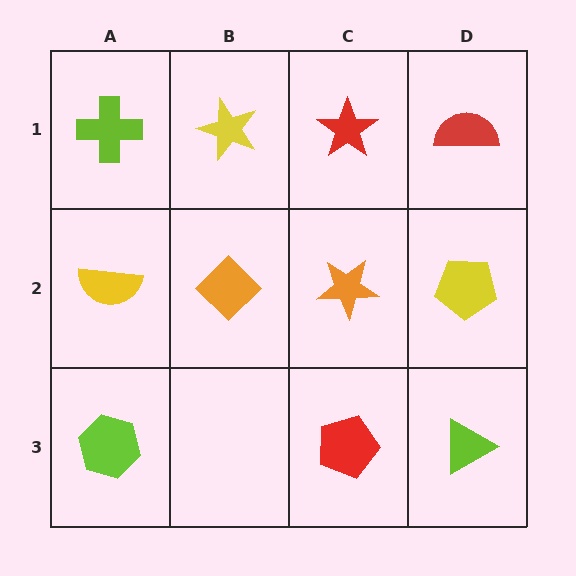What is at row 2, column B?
An orange diamond.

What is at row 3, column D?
A lime triangle.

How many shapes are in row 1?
4 shapes.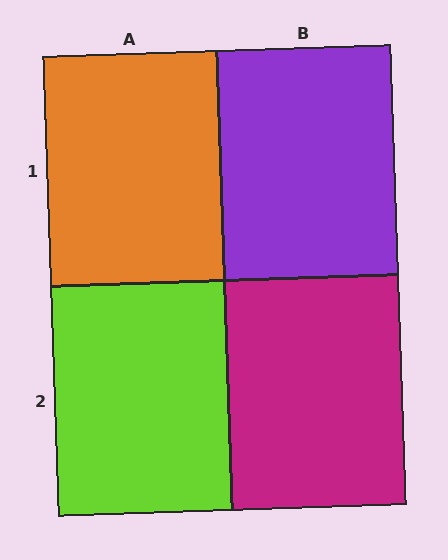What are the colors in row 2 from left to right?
Lime, magenta.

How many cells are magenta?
1 cell is magenta.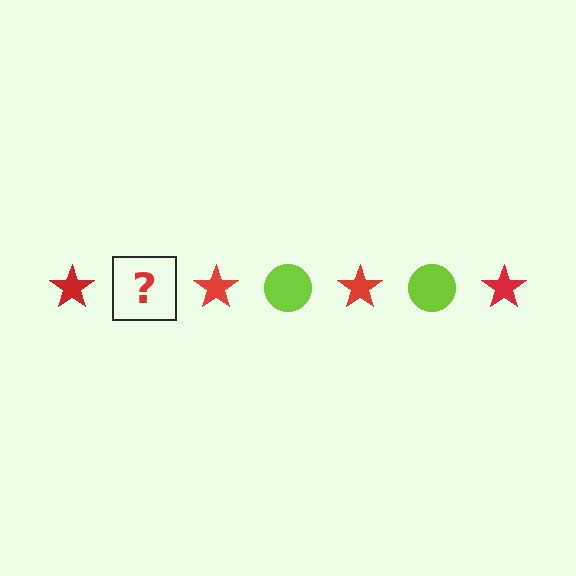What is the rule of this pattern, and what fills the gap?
The rule is that the pattern alternates between red star and lime circle. The gap should be filled with a lime circle.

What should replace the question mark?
The question mark should be replaced with a lime circle.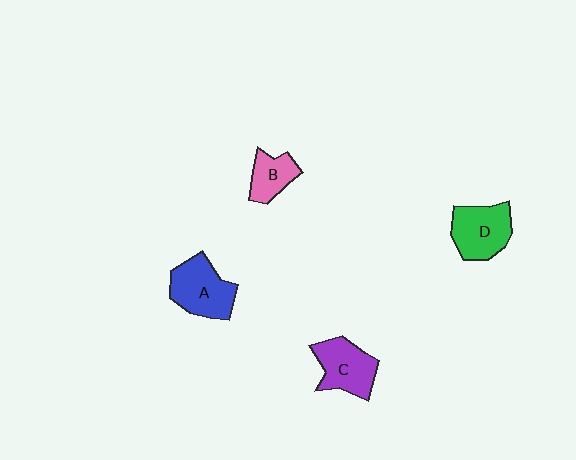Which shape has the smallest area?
Shape B (pink).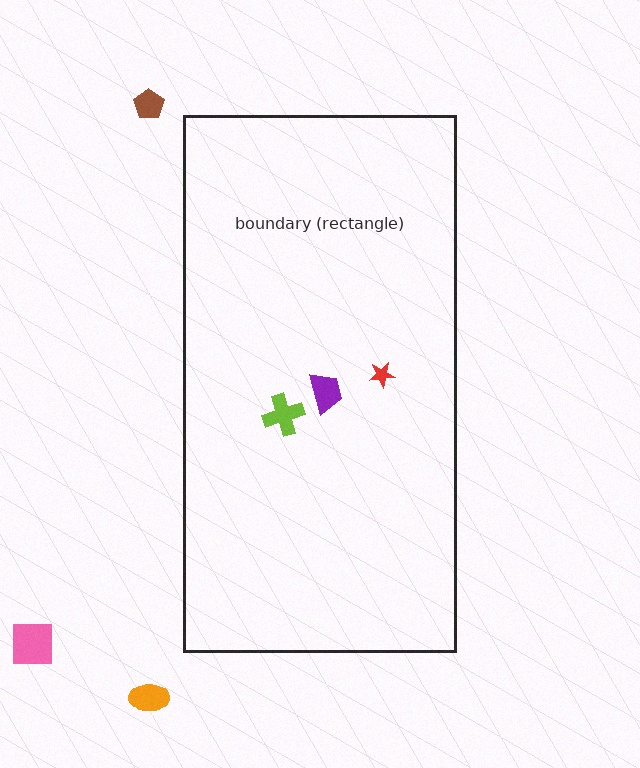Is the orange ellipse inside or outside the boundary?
Outside.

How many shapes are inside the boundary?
3 inside, 3 outside.